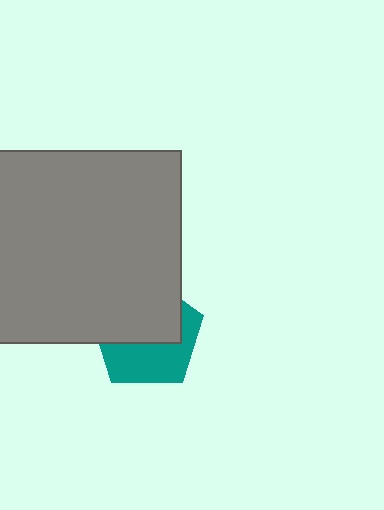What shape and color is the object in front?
The object in front is a gray square.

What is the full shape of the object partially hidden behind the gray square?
The partially hidden object is a teal pentagon.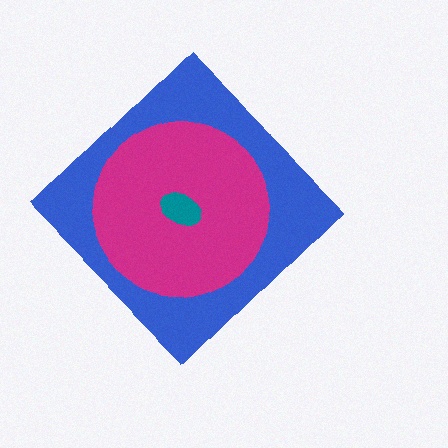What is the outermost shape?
The blue diamond.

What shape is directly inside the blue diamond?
The magenta circle.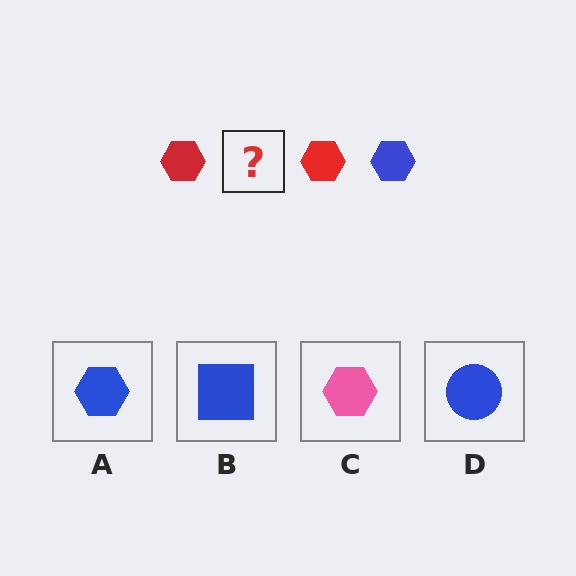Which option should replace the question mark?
Option A.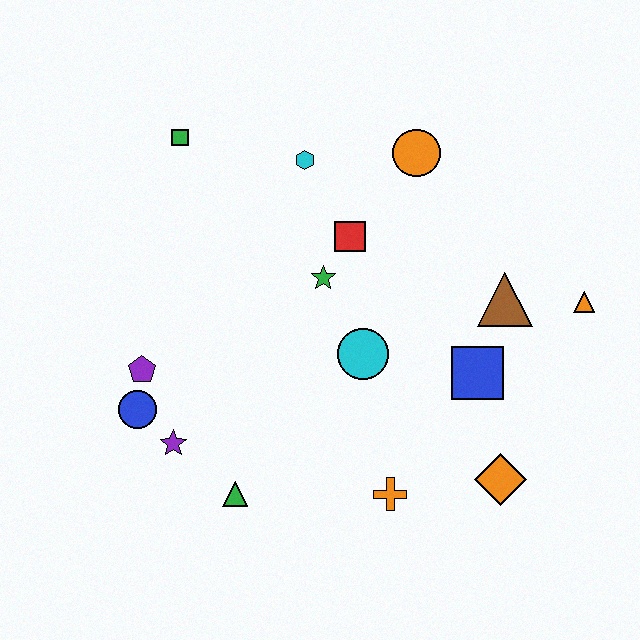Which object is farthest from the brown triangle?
The blue circle is farthest from the brown triangle.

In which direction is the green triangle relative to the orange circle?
The green triangle is below the orange circle.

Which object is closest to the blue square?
The brown triangle is closest to the blue square.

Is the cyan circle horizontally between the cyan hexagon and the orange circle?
Yes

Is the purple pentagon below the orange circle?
Yes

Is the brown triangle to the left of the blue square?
No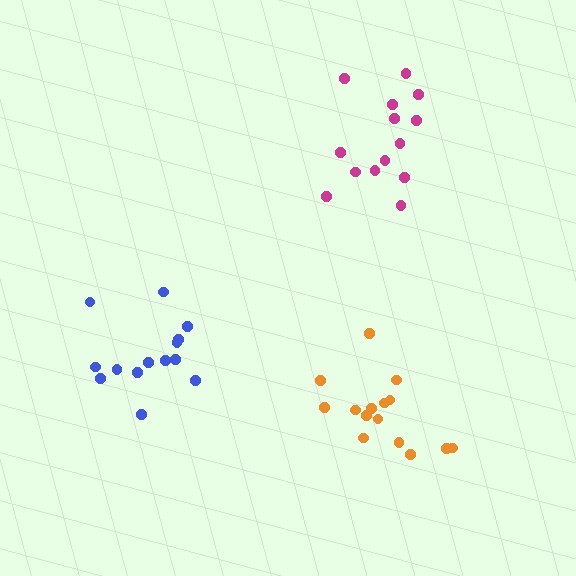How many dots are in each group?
Group 1: 14 dots, Group 2: 14 dots, Group 3: 15 dots (43 total).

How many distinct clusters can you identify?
There are 3 distinct clusters.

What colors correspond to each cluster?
The clusters are colored: blue, magenta, orange.